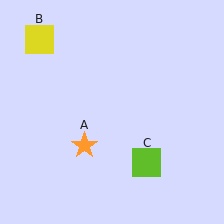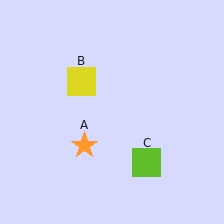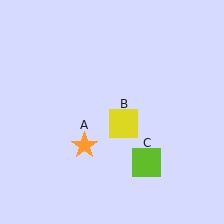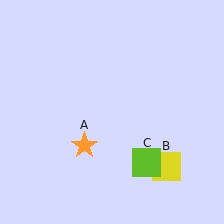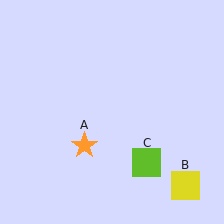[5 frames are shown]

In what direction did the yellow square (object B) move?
The yellow square (object B) moved down and to the right.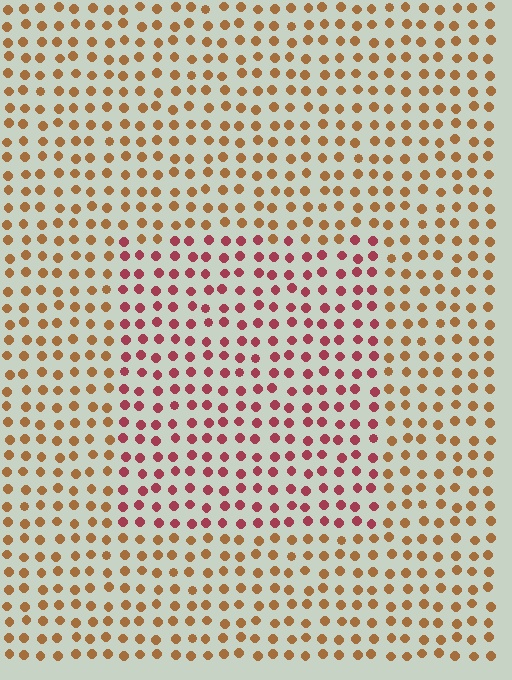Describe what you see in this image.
The image is filled with small brown elements in a uniform arrangement. A rectangle-shaped region is visible where the elements are tinted to a slightly different hue, forming a subtle color boundary.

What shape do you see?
I see a rectangle.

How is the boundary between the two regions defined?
The boundary is defined purely by a slight shift in hue (about 42 degrees). Spacing, size, and orientation are identical on both sides.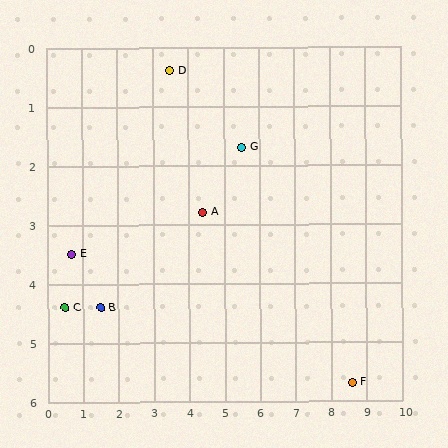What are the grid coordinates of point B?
Point B is at approximately (1.5, 4.4).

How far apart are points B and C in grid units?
Points B and C are about 1.0 grid units apart.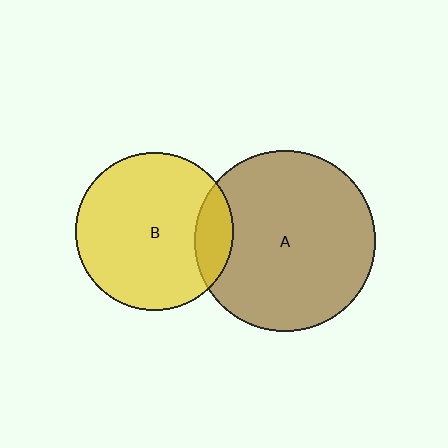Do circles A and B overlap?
Yes.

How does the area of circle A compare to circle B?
Approximately 1.3 times.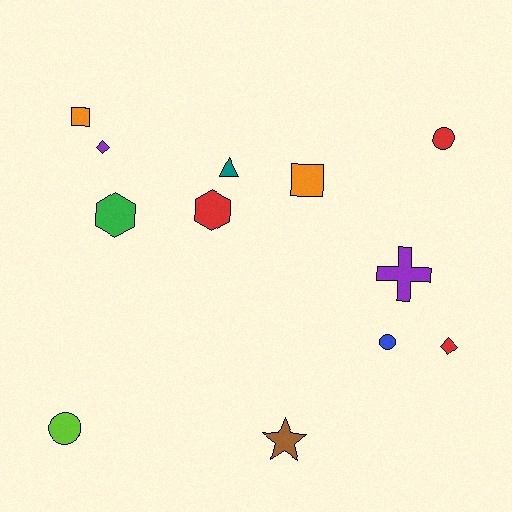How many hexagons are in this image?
There are 2 hexagons.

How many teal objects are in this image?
There is 1 teal object.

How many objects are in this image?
There are 12 objects.